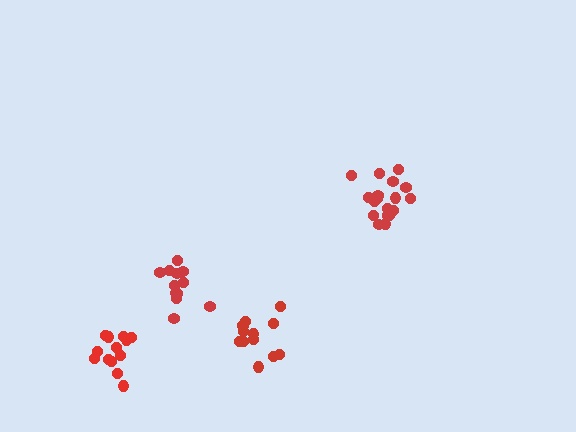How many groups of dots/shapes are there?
There are 4 groups.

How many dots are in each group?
Group 1: 18 dots, Group 2: 12 dots, Group 3: 13 dots, Group 4: 12 dots (55 total).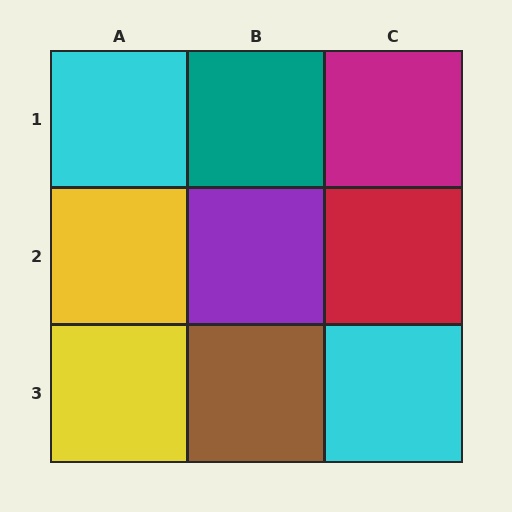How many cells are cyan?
2 cells are cyan.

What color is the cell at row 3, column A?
Yellow.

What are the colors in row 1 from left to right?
Cyan, teal, magenta.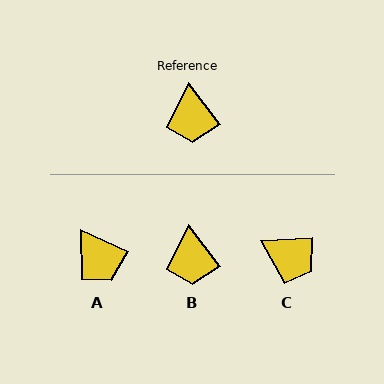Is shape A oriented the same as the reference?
No, it is off by about 28 degrees.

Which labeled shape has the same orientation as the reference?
B.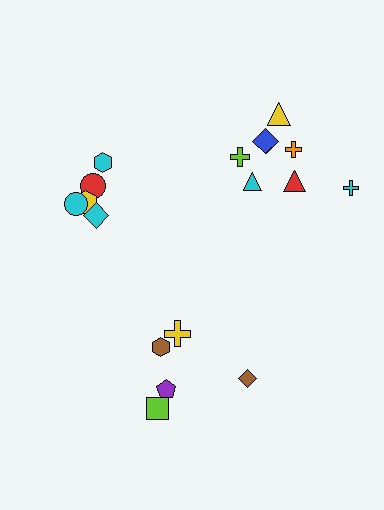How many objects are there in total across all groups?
There are 18 objects.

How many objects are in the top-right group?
There are 8 objects.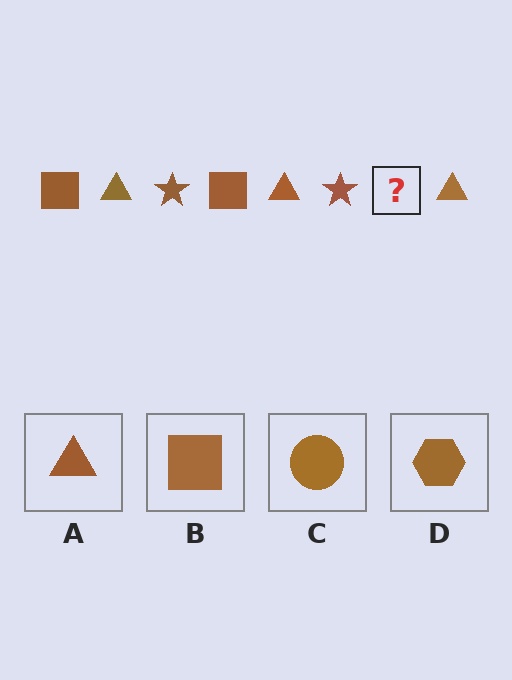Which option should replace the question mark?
Option B.